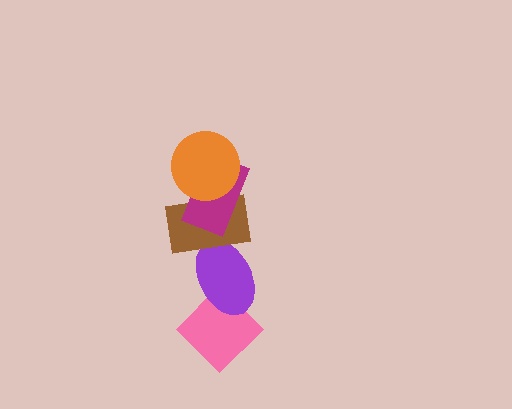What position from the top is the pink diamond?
The pink diamond is 5th from the top.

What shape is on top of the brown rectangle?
The magenta rectangle is on top of the brown rectangle.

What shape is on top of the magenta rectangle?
The orange circle is on top of the magenta rectangle.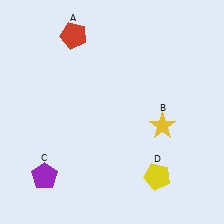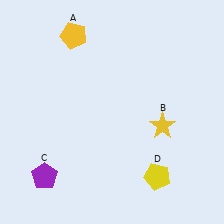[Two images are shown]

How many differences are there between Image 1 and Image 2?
There is 1 difference between the two images.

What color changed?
The pentagon (A) changed from red in Image 1 to yellow in Image 2.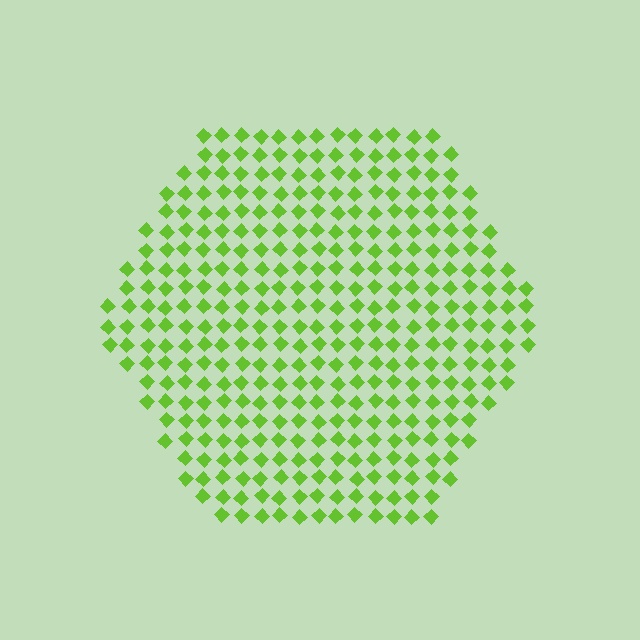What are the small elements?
The small elements are diamonds.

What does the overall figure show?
The overall figure shows a hexagon.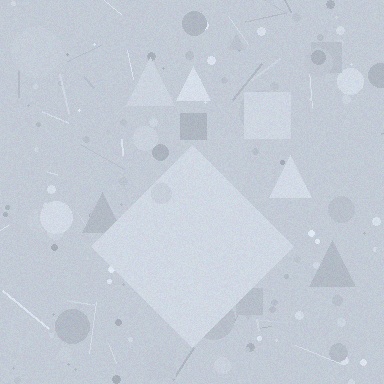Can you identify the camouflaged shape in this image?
The camouflaged shape is a diamond.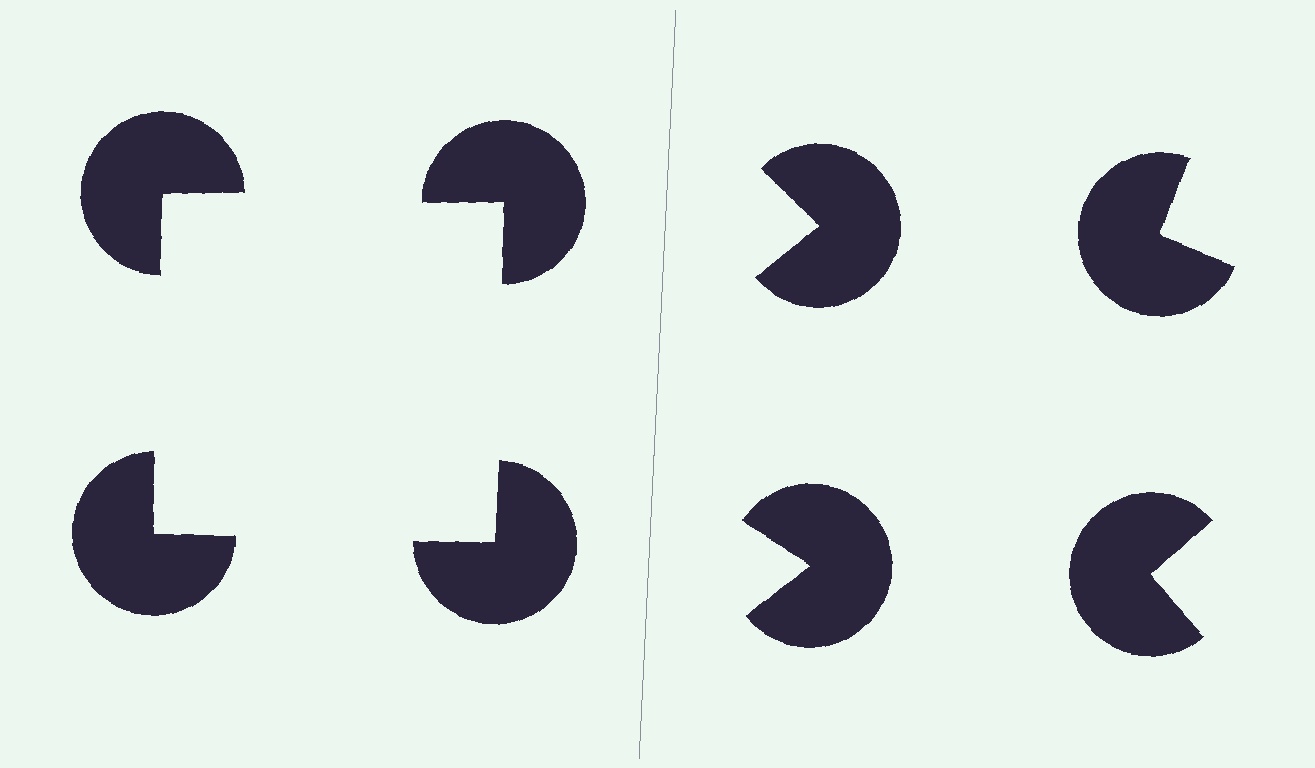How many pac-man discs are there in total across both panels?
8 — 4 on each side.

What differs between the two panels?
The pac-man discs are positioned identically on both sides; only the wedge orientations differ. On the left they align to a square; on the right they are misaligned.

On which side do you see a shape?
An illusory square appears on the left side. On the right side the wedge cuts are rotated, so no coherent shape forms.